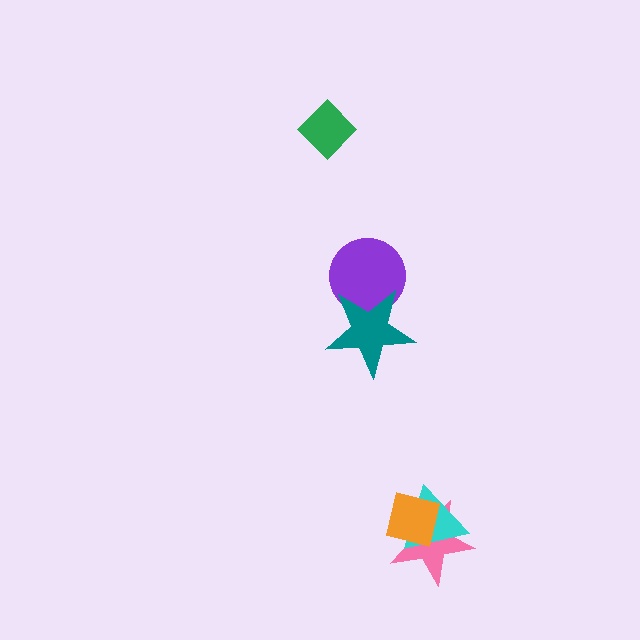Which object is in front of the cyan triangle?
The orange square is in front of the cyan triangle.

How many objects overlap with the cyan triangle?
2 objects overlap with the cyan triangle.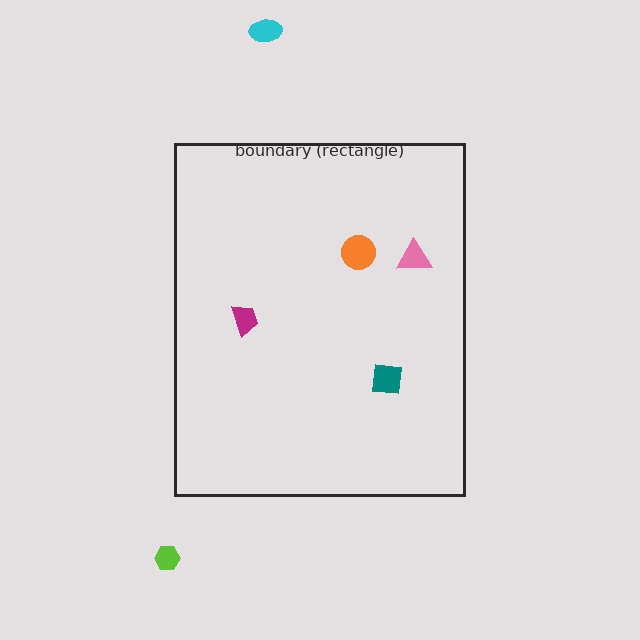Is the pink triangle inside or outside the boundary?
Inside.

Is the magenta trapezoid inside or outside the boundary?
Inside.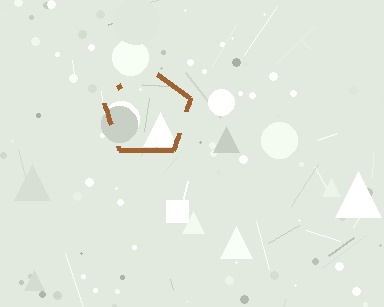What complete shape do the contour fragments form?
The contour fragments form a pentagon.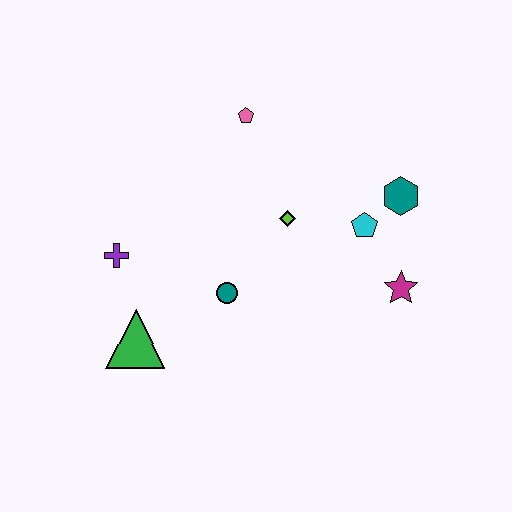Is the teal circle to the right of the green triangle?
Yes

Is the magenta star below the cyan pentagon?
Yes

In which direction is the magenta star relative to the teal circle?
The magenta star is to the right of the teal circle.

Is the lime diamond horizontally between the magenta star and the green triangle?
Yes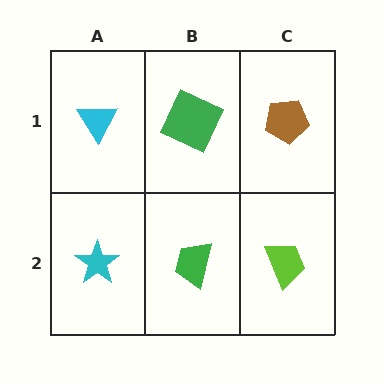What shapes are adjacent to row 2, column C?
A brown pentagon (row 1, column C), a green trapezoid (row 2, column B).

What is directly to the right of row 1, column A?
A green square.